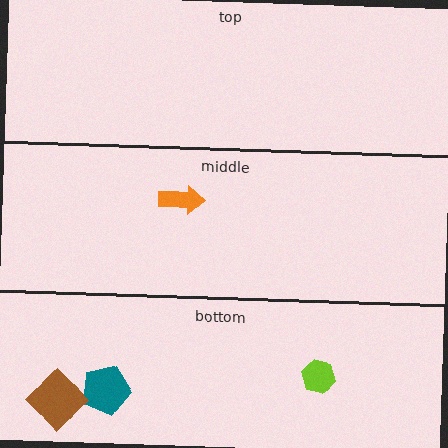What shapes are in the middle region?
The orange arrow.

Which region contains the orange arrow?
The middle region.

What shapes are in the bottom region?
The teal pentagon, the brown diamond, the lime hexagon.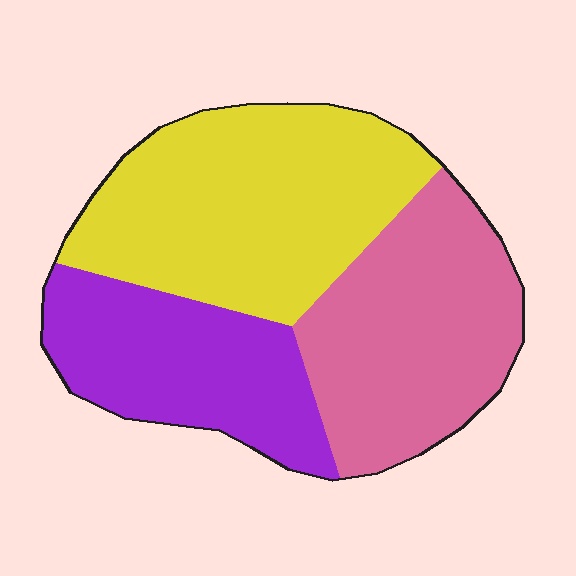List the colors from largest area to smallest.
From largest to smallest: yellow, pink, purple.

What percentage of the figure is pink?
Pink covers about 35% of the figure.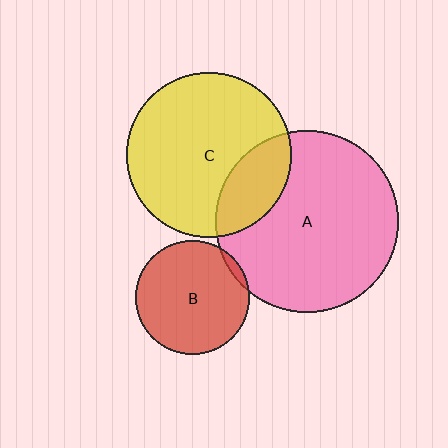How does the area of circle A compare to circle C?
Approximately 1.2 times.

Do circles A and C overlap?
Yes.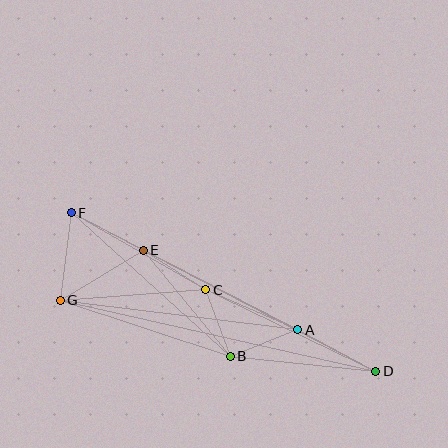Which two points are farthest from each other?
Points D and F are farthest from each other.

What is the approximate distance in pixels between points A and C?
The distance between A and C is approximately 100 pixels.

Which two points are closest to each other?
Points B and C are closest to each other.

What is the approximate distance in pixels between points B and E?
The distance between B and E is approximately 138 pixels.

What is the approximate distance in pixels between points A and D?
The distance between A and D is approximately 89 pixels.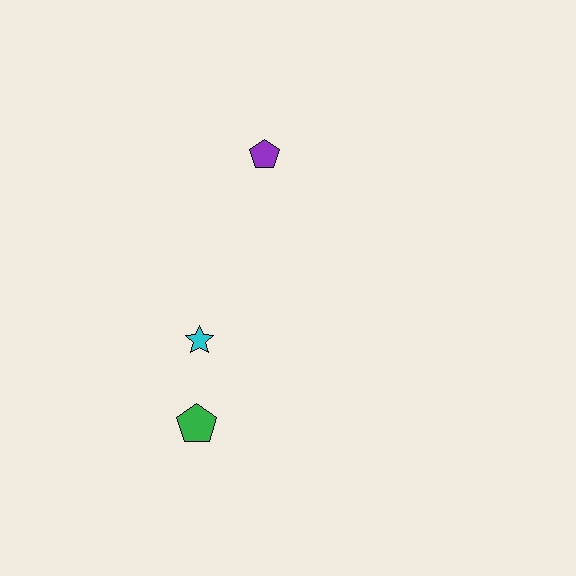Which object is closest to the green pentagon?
The cyan star is closest to the green pentagon.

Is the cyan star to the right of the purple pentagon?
No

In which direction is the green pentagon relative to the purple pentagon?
The green pentagon is below the purple pentagon.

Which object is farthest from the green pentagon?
The purple pentagon is farthest from the green pentagon.